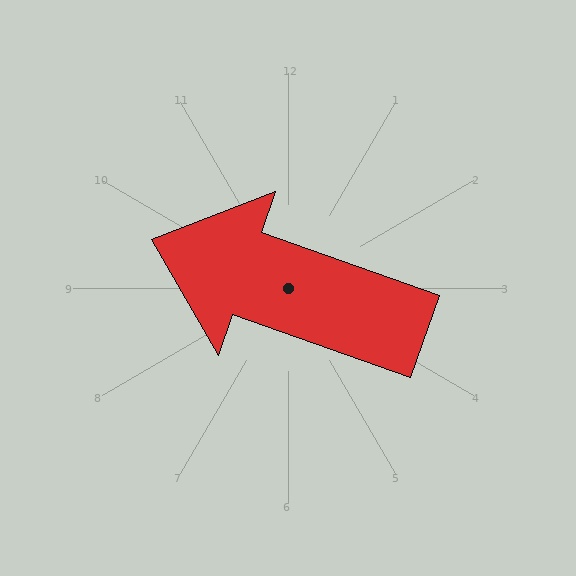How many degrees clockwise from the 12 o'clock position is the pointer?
Approximately 289 degrees.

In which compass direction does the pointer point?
West.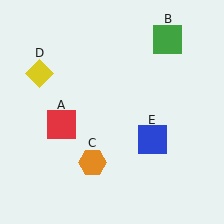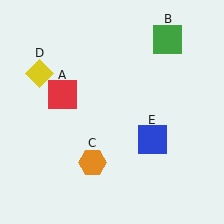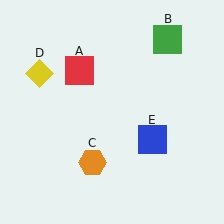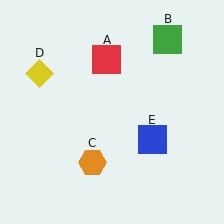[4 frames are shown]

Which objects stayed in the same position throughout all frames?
Green square (object B) and orange hexagon (object C) and yellow diamond (object D) and blue square (object E) remained stationary.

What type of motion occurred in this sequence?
The red square (object A) rotated clockwise around the center of the scene.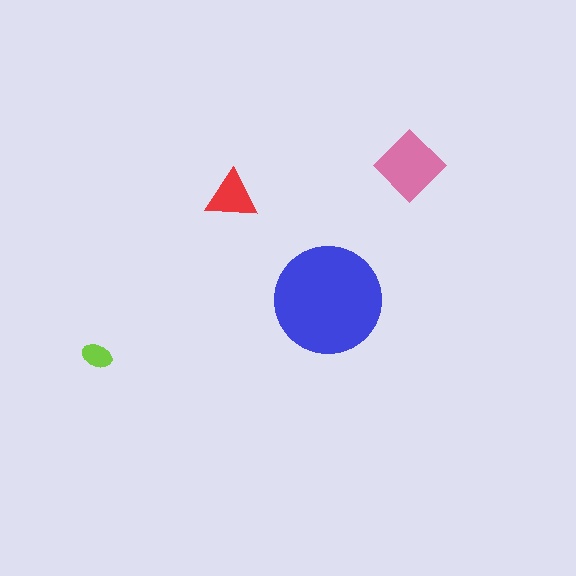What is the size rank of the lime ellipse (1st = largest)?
4th.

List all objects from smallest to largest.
The lime ellipse, the red triangle, the pink diamond, the blue circle.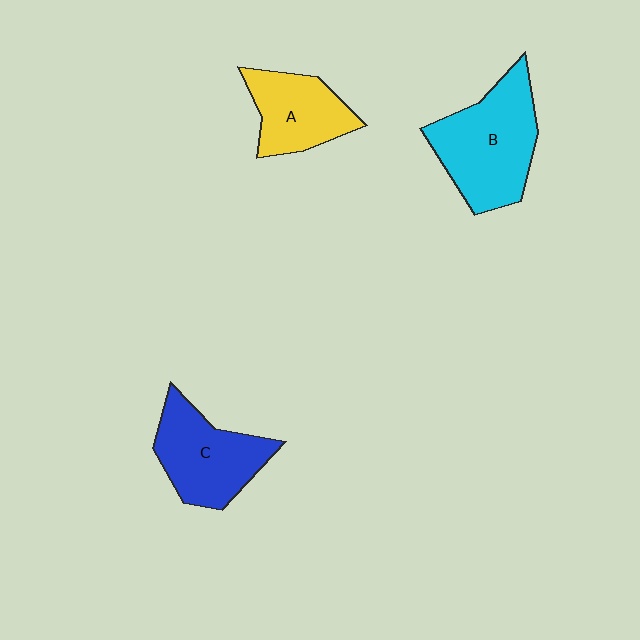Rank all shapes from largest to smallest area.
From largest to smallest: B (cyan), C (blue), A (yellow).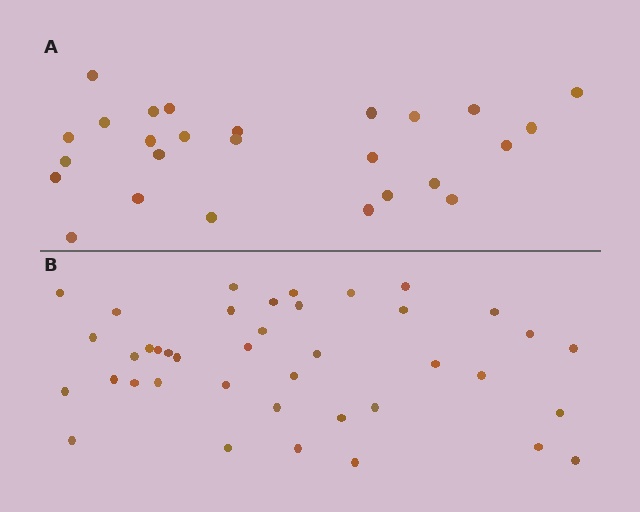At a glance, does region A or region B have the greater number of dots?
Region B (the bottom region) has more dots.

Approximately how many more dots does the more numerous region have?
Region B has approximately 15 more dots than region A.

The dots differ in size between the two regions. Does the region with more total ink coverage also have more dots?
No. Region A has more total ink coverage because its dots are larger, but region B actually contains more individual dots. Total area can be misleading — the number of items is what matters here.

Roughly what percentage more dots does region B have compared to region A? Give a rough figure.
About 55% more.